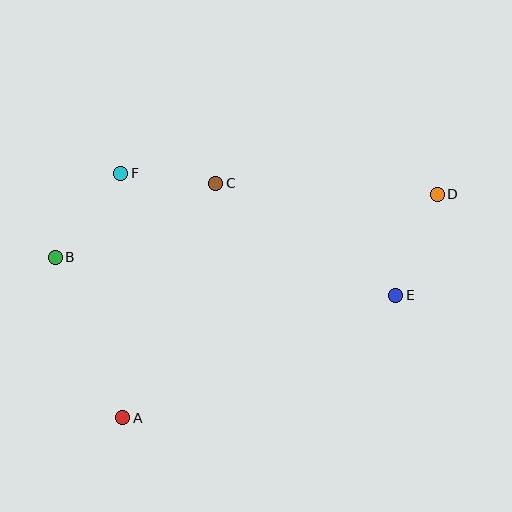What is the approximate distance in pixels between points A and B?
The distance between A and B is approximately 174 pixels.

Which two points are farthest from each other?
Points B and D are farthest from each other.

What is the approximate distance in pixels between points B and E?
The distance between B and E is approximately 343 pixels.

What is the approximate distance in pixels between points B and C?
The distance between B and C is approximately 177 pixels.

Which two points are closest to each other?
Points C and F are closest to each other.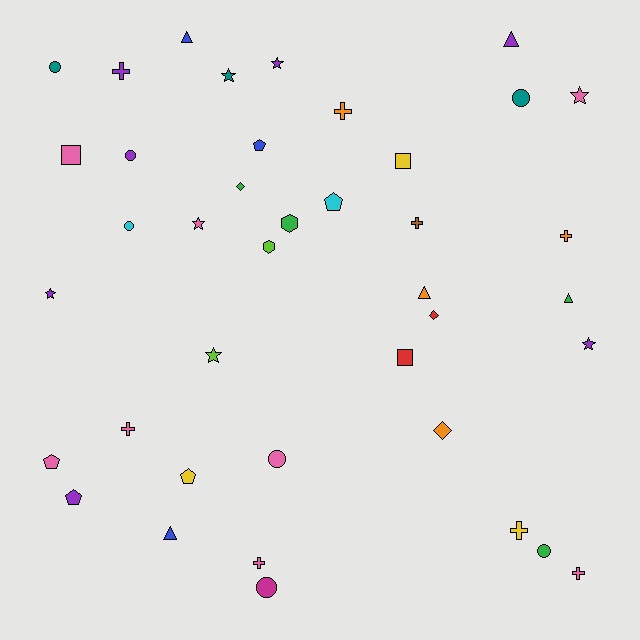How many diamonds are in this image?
There are 3 diamonds.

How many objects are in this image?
There are 40 objects.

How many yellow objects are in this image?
There are 3 yellow objects.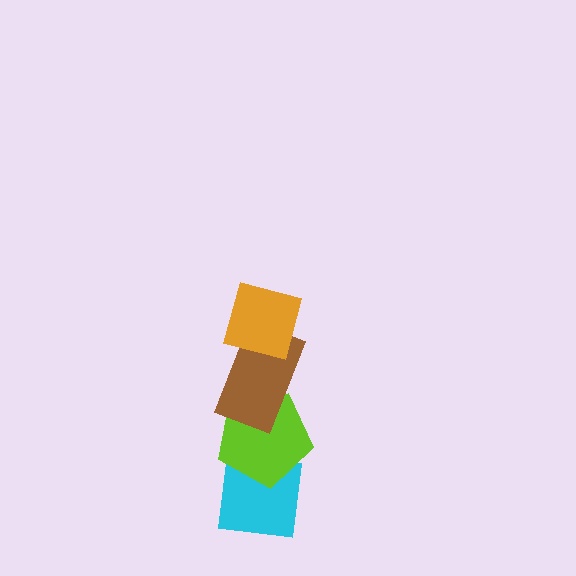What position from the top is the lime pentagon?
The lime pentagon is 3rd from the top.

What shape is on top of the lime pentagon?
The brown rectangle is on top of the lime pentagon.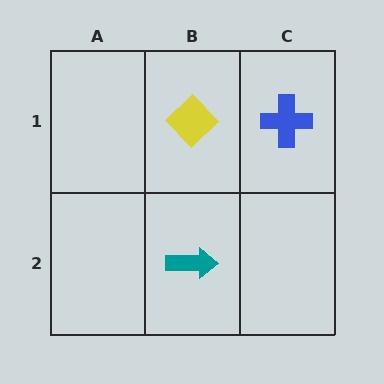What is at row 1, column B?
A yellow diamond.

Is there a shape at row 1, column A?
No, that cell is empty.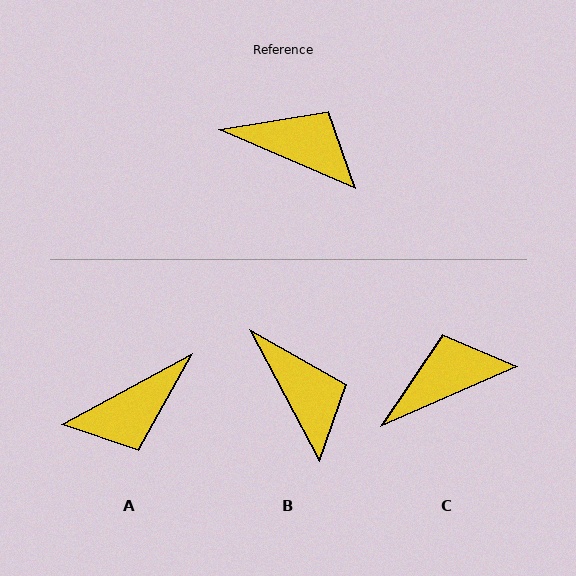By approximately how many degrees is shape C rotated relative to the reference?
Approximately 47 degrees counter-clockwise.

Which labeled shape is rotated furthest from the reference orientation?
A, about 128 degrees away.